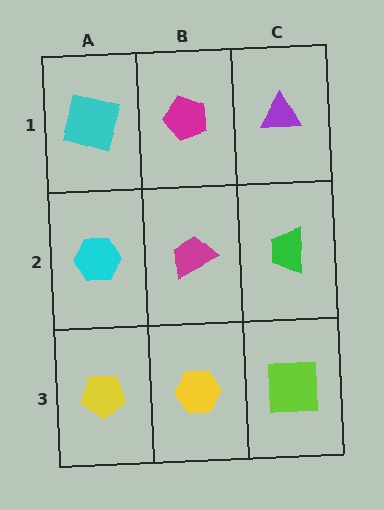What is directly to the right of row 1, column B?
A purple triangle.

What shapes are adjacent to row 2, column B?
A magenta pentagon (row 1, column B), a yellow hexagon (row 3, column B), a cyan hexagon (row 2, column A), a green trapezoid (row 2, column C).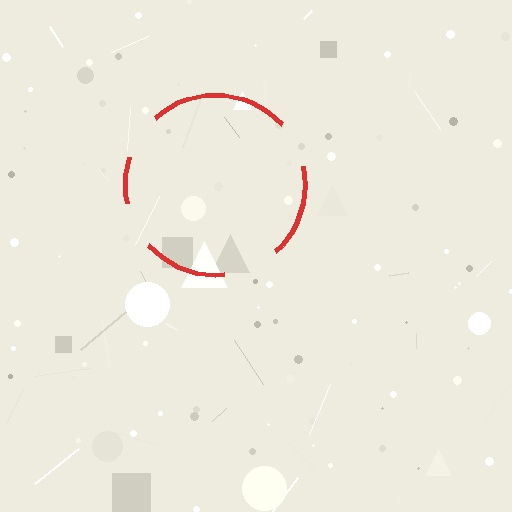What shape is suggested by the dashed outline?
The dashed outline suggests a circle.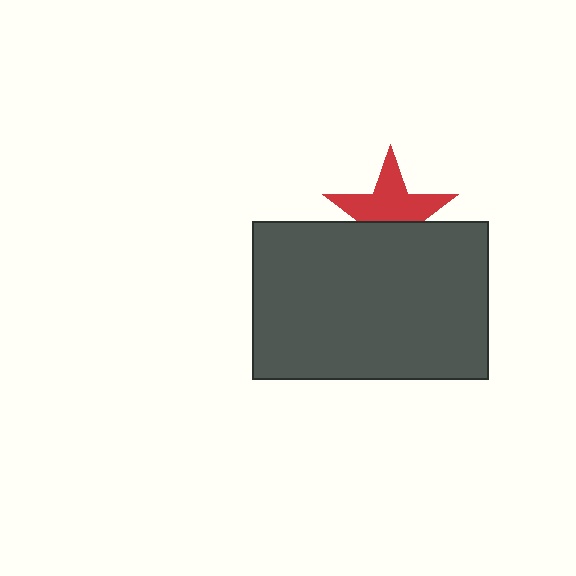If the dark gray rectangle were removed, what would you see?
You would see the complete red star.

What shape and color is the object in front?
The object in front is a dark gray rectangle.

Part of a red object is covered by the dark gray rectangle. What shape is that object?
It is a star.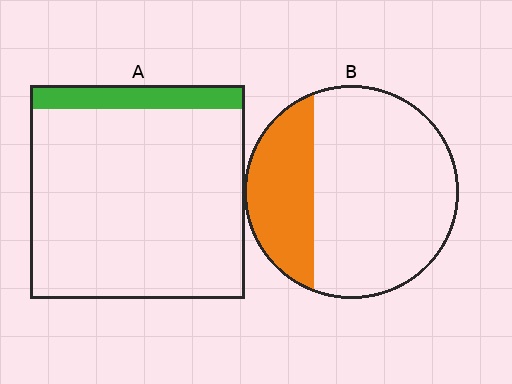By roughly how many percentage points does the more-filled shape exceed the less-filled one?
By roughly 15 percentage points (B over A).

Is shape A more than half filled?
No.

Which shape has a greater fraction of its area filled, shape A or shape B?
Shape B.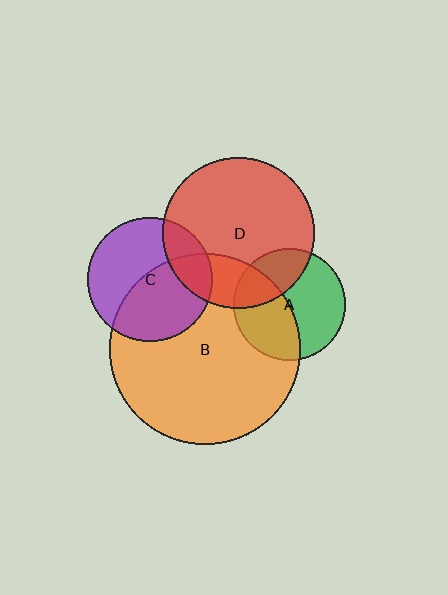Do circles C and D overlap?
Yes.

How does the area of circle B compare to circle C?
Approximately 2.3 times.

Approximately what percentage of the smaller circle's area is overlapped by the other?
Approximately 20%.